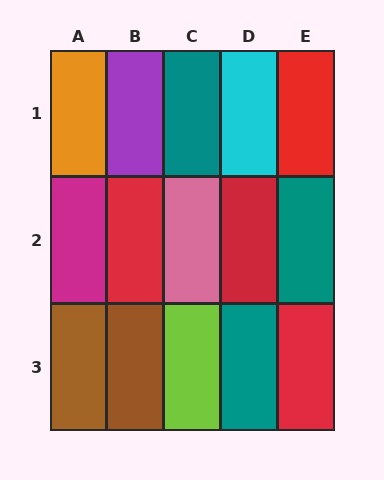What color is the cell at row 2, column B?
Red.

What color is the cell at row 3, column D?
Teal.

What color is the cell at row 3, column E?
Red.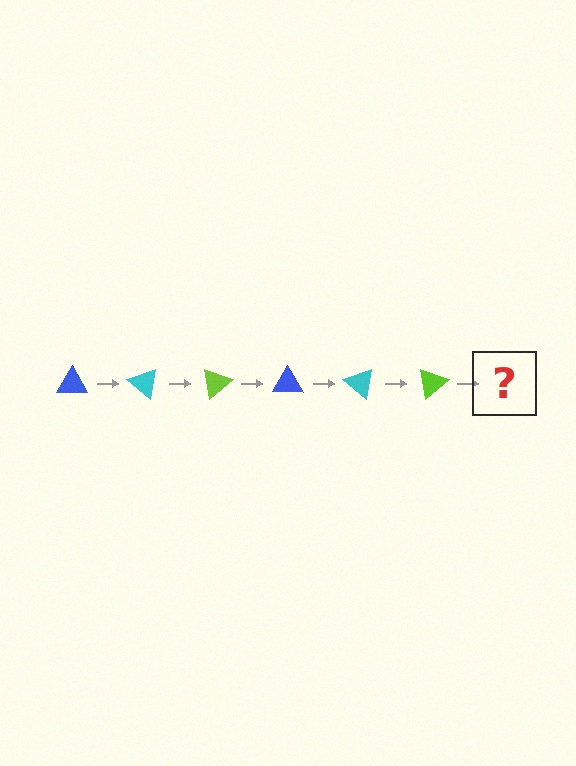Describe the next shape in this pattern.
It should be a blue triangle, rotated 240 degrees from the start.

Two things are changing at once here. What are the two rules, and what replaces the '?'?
The two rules are that it rotates 40 degrees each step and the color cycles through blue, cyan, and lime. The '?' should be a blue triangle, rotated 240 degrees from the start.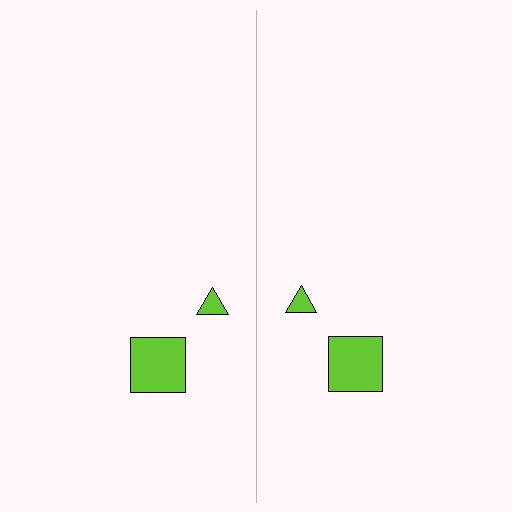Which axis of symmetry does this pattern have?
The pattern has a vertical axis of symmetry running through the center of the image.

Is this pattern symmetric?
Yes, this pattern has bilateral (reflection) symmetry.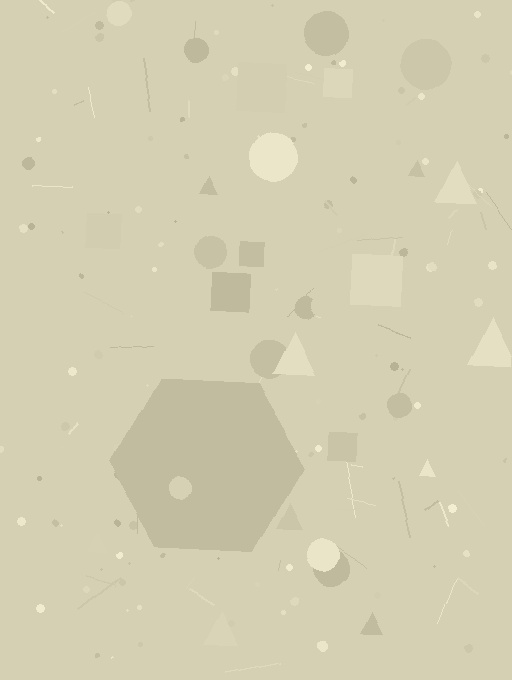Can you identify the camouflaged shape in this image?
The camouflaged shape is a hexagon.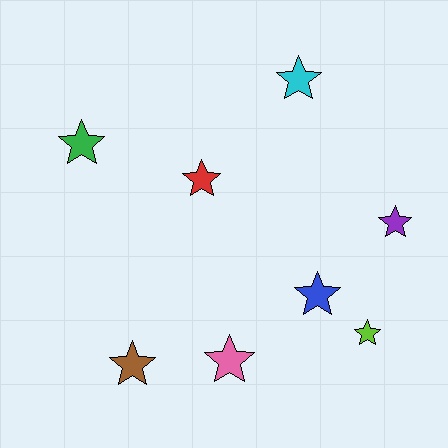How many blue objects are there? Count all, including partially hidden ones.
There is 1 blue object.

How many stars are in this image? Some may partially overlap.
There are 8 stars.